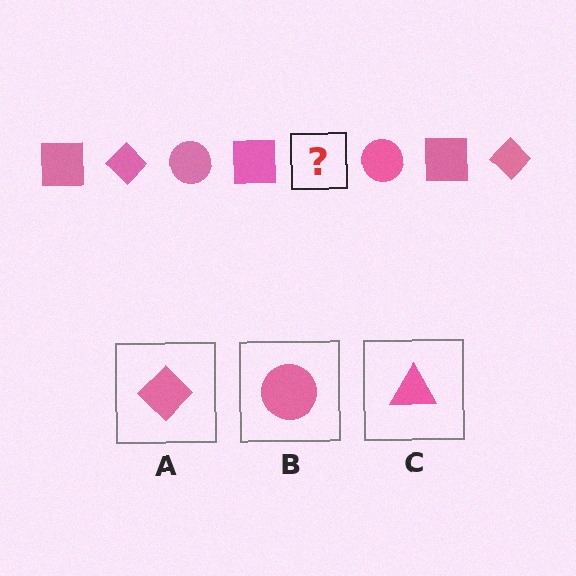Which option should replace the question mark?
Option A.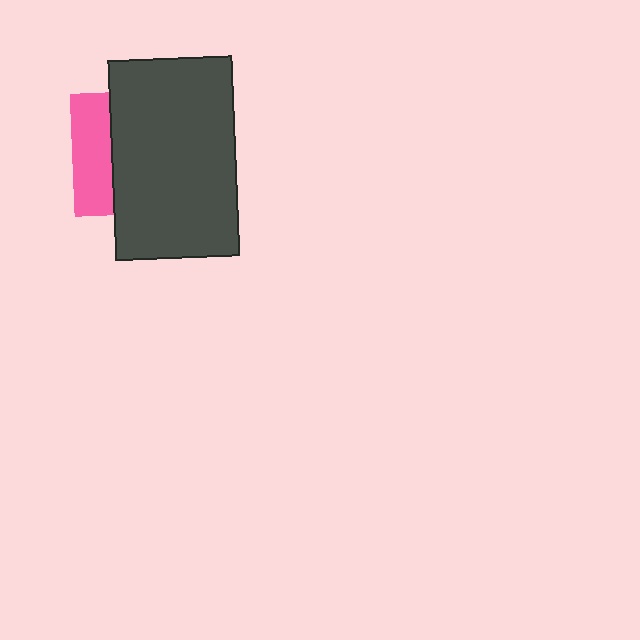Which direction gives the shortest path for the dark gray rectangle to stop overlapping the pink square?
Moving right gives the shortest separation.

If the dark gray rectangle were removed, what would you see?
You would see the complete pink square.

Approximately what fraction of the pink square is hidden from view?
Roughly 69% of the pink square is hidden behind the dark gray rectangle.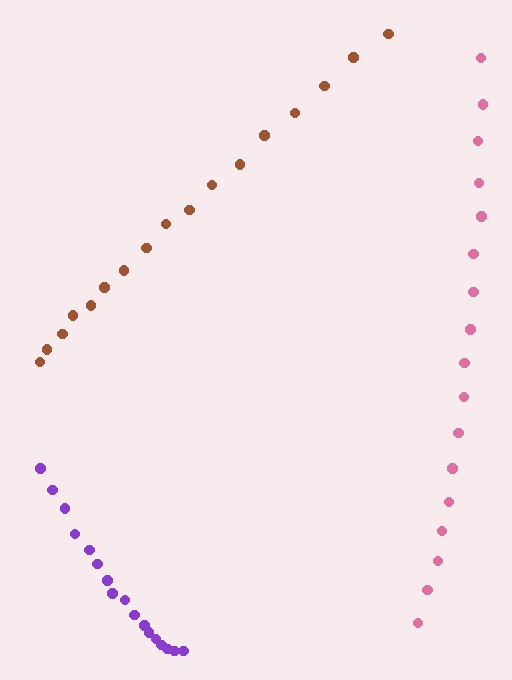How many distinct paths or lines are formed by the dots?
There are 3 distinct paths.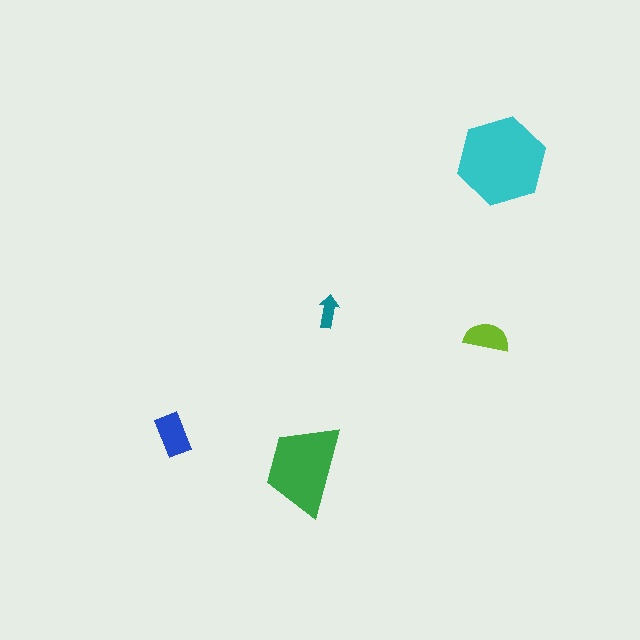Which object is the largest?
The cyan hexagon.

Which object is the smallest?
The teal arrow.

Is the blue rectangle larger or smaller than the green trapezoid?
Smaller.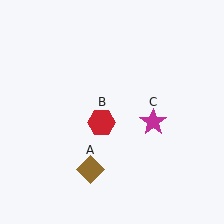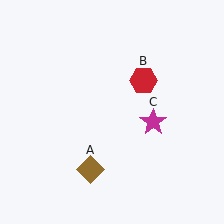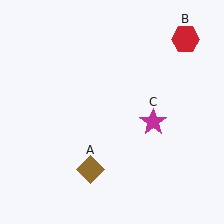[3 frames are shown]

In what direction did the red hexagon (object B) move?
The red hexagon (object B) moved up and to the right.